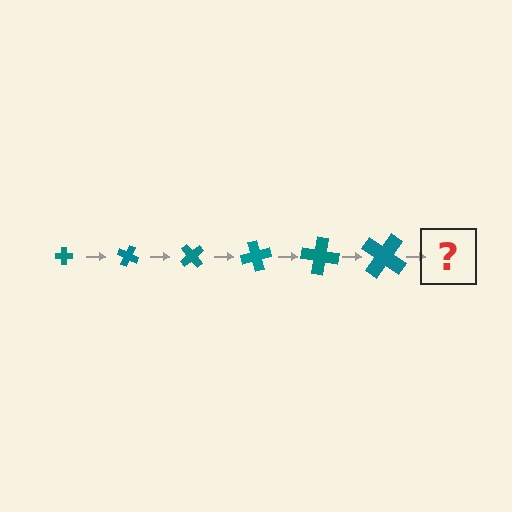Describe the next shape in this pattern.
It should be a cross, larger than the previous one and rotated 150 degrees from the start.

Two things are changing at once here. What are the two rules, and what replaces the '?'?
The two rules are that the cross grows larger each step and it rotates 25 degrees each step. The '?' should be a cross, larger than the previous one and rotated 150 degrees from the start.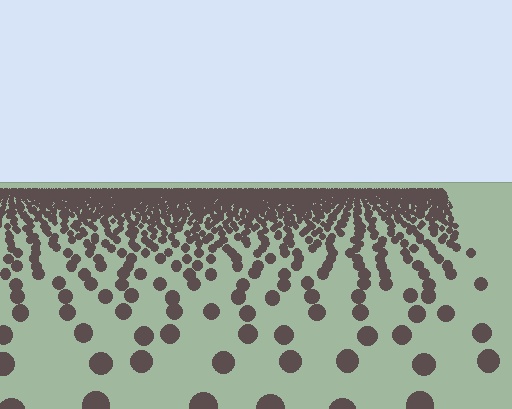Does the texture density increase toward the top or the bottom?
Density increases toward the top.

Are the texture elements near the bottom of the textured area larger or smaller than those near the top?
Larger. Near the bottom, elements are closer to the viewer and appear at a bigger on-screen size.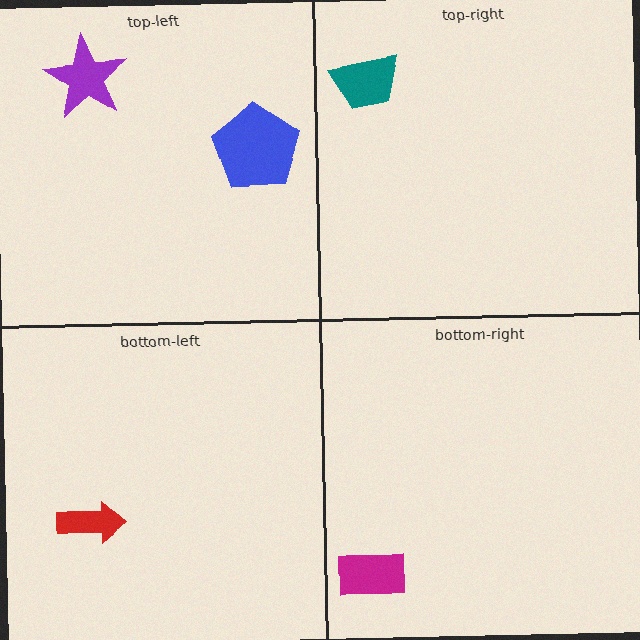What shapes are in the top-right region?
The teal trapezoid.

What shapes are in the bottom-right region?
The magenta rectangle.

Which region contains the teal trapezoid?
The top-right region.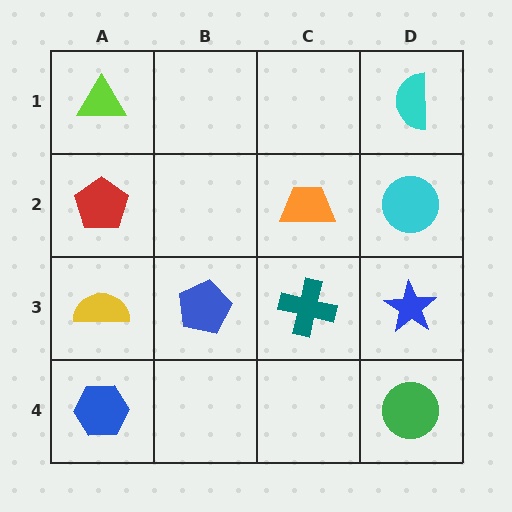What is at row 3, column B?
A blue pentagon.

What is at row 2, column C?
An orange trapezoid.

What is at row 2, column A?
A red pentagon.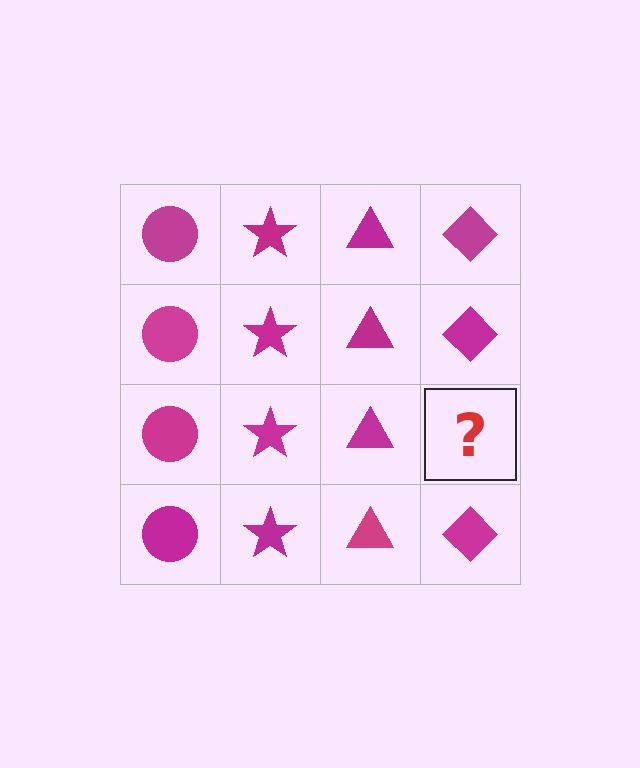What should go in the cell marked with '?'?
The missing cell should contain a magenta diamond.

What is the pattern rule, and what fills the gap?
The rule is that each column has a consistent shape. The gap should be filled with a magenta diamond.